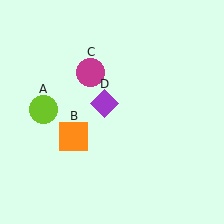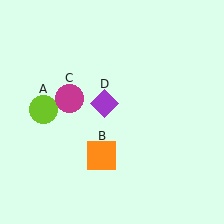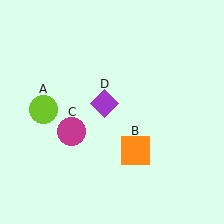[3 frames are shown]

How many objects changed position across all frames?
2 objects changed position: orange square (object B), magenta circle (object C).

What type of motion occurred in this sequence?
The orange square (object B), magenta circle (object C) rotated counterclockwise around the center of the scene.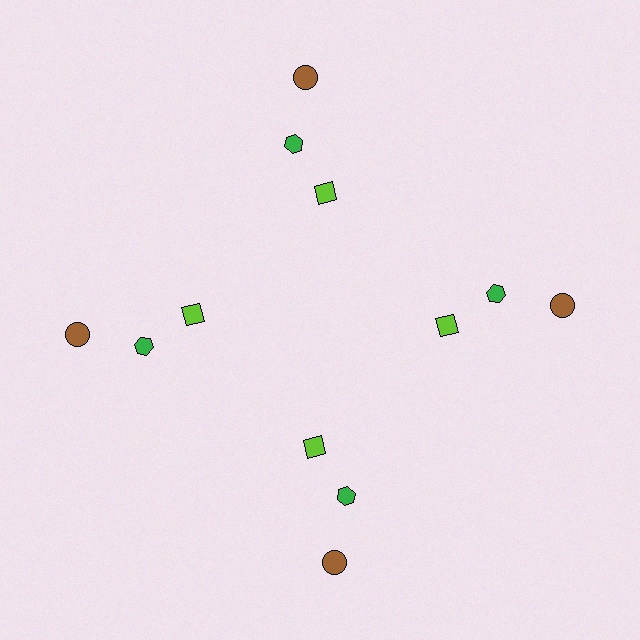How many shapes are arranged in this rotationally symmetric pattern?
There are 12 shapes, arranged in 4 groups of 3.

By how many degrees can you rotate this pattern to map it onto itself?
The pattern maps onto itself every 90 degrees of rotation.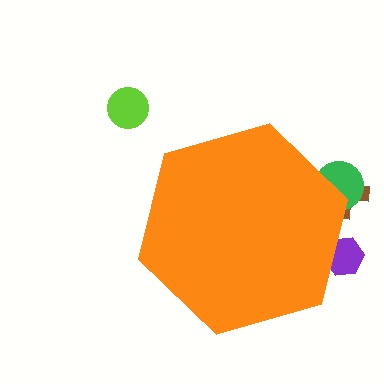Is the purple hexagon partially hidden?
Yes, the purple hexagon is partially hidden behind the orange hexagon.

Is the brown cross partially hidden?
Yes, the brown cross is partially hidden behind the orange hexagon.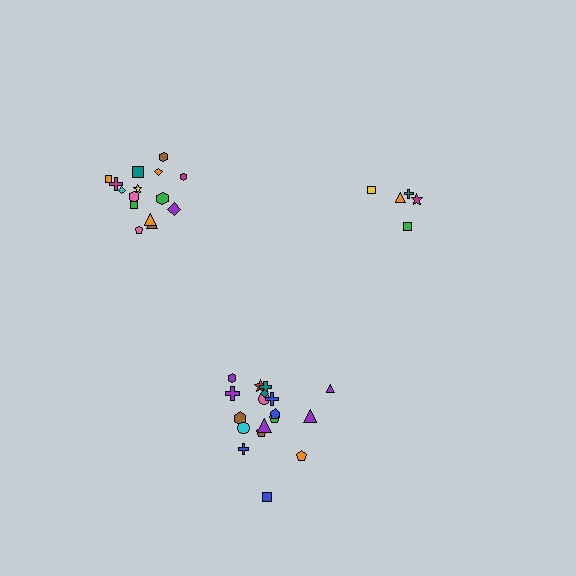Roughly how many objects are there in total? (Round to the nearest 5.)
Roughly 40 objects in total.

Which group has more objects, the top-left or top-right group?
The top-left group.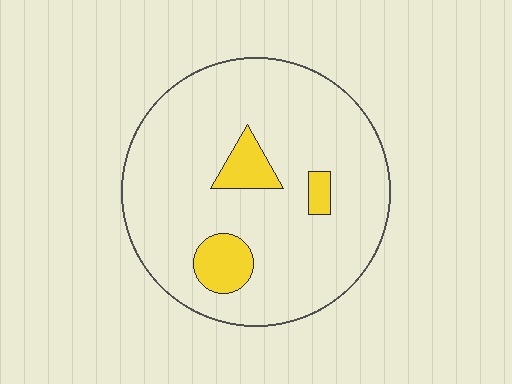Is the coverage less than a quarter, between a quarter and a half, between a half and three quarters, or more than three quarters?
Less than a quarter.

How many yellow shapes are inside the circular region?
3.